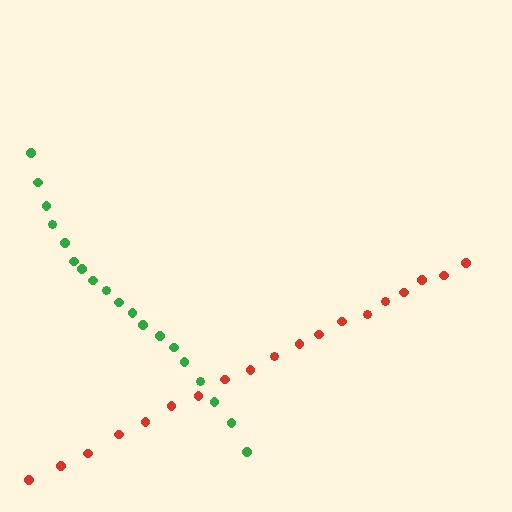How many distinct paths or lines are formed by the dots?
There are 2 distinct paths.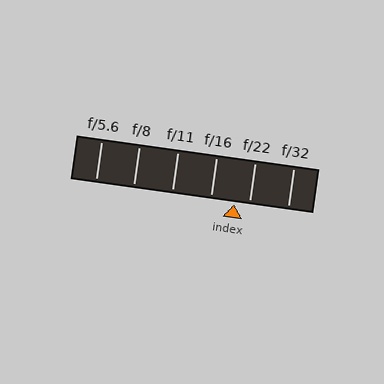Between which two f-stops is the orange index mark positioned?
The index mark is between f/16 and f/22.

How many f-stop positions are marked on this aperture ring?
There are 6 f-stop positions marked.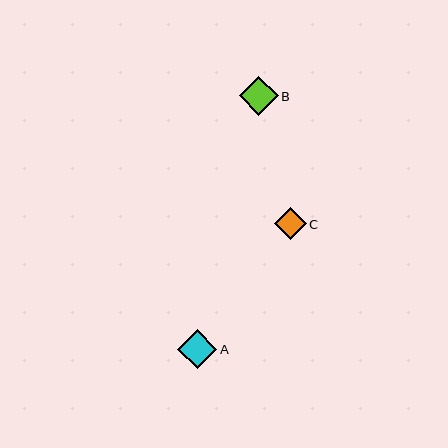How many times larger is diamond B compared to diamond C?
Diamond B is approximately 1.2 times the size of diamond C.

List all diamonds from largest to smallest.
From largest to smallest: A, B, C.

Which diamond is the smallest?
Diamond C is the smallest with a size of approximately 31 pixels.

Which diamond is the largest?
Diamond A is the largest with a size of approximately 40 pixels.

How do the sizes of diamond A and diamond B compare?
Diamond A and diamond B are approximately the same size.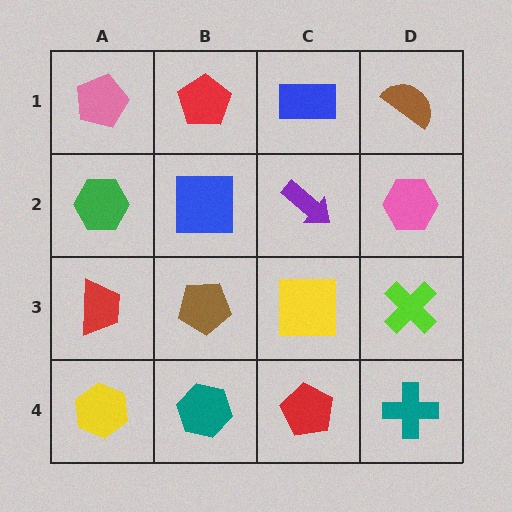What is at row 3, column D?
A lime cross.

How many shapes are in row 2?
4 shapes.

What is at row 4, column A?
A yellow hexagon.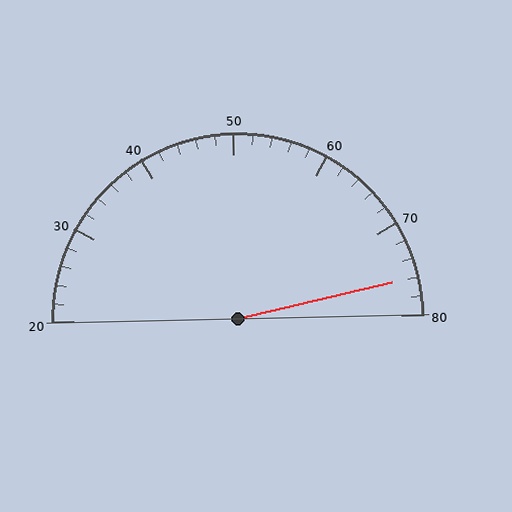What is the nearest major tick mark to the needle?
The nearest major tick mark is 80.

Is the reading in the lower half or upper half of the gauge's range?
The reading is in the upper half of the range (20 to 80).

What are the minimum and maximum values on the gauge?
The gauge ranges from 20 to 80.